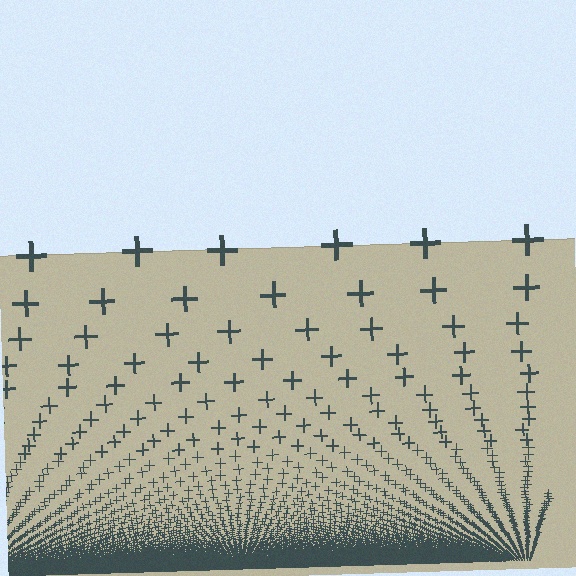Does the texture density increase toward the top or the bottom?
Density increases toward the bottom.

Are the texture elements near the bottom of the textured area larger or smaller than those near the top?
Smaller. The gradient is inverted — elements near the bottom are smaller and denser.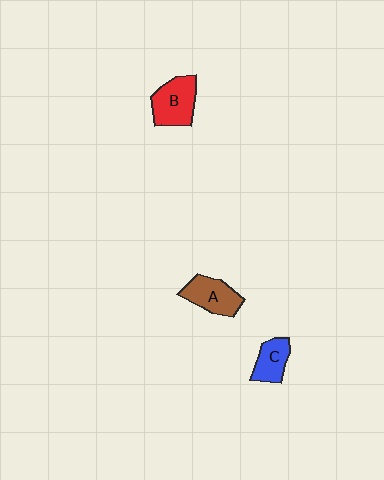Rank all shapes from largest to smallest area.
From largest to smallest: B (red), A (brown), C (blue).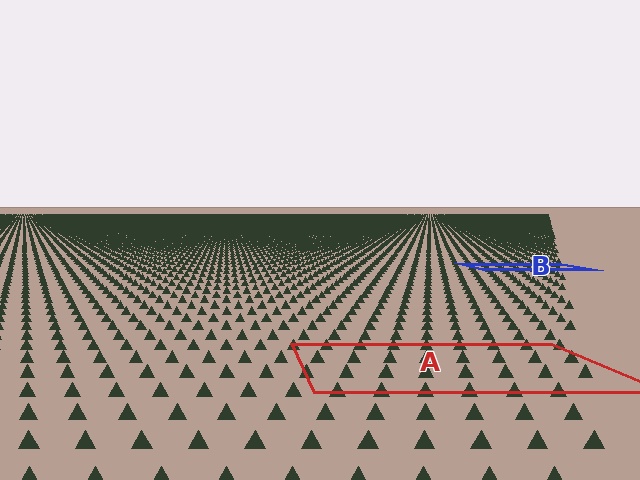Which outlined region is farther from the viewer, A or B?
Region B is farther from the viewer — the texture elements inside it appear smaller and more densely packed.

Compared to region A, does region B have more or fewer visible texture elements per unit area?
Region B has more texture elements per unit area — they are packed more densely because it is farther away.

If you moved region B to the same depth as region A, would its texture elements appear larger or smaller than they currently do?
They would appear larger. At a closer depth, the same texture elements are projected at a bigger on-screen size.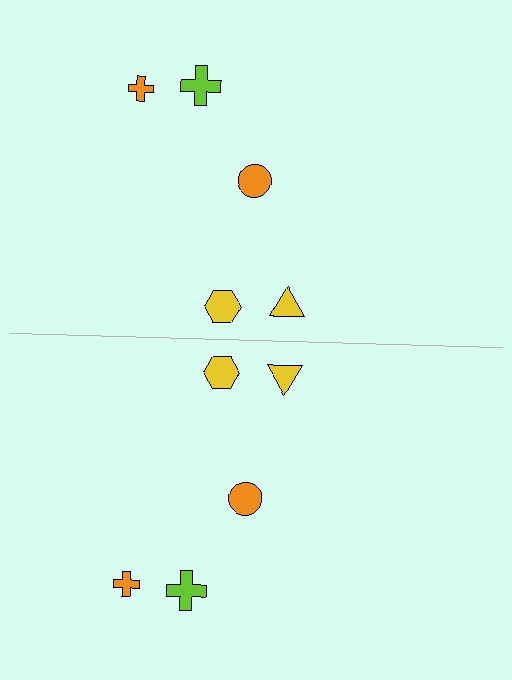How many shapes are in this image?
There are 10 shapes in this image.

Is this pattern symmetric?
Yes, this pattern has bilateral (reflection) symmetry.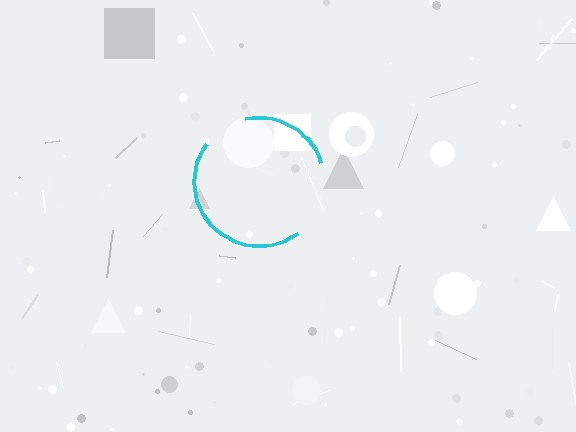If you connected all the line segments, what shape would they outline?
They would outline a circle.